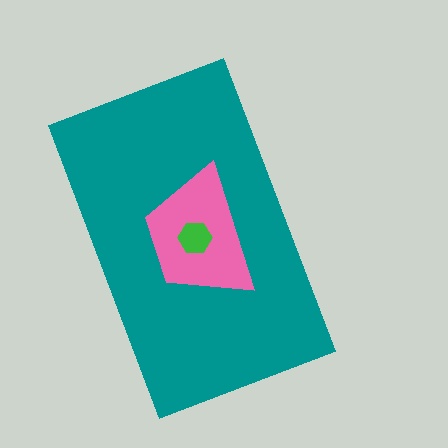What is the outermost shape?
The teal rectangle.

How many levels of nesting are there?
3.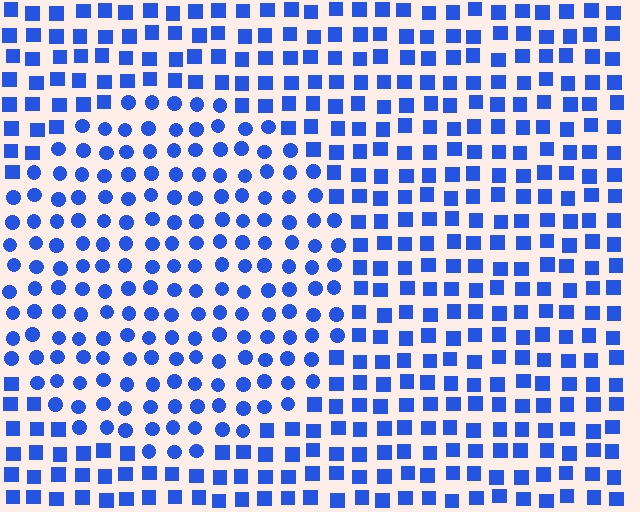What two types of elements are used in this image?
The image uses circles inside the circle region and squares outside it.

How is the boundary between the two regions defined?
The boundary is defined by a change in element shape: circles inside vs. squares outside. All elements share the same color and spacing.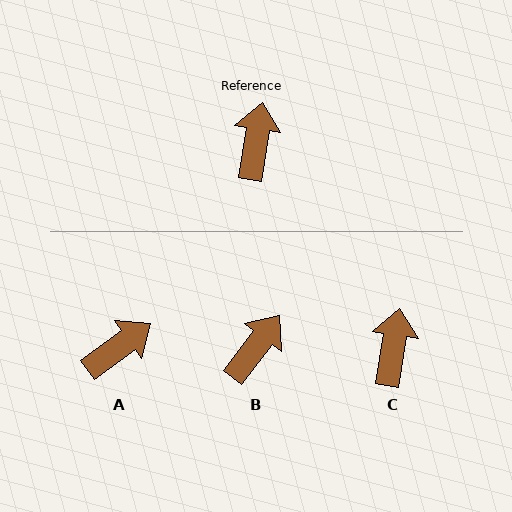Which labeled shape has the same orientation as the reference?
C.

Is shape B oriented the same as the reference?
No, it is off by about 28 degrees.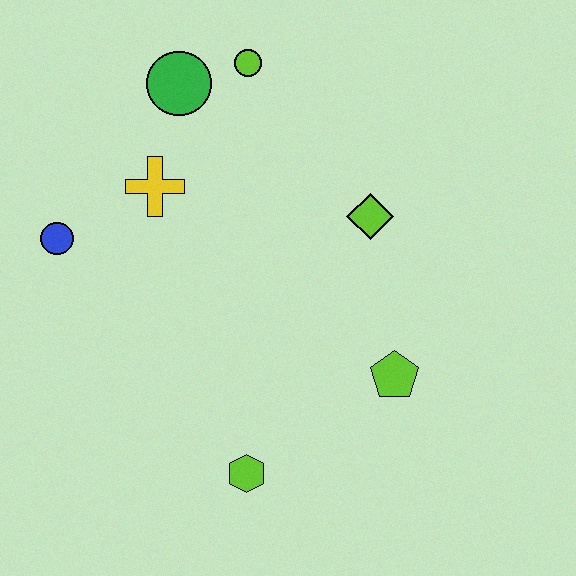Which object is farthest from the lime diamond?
The blue circle is farthest from the lime diamond.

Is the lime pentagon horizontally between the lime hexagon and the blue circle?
No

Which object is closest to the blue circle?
The yellow cross is closest to the blue circle.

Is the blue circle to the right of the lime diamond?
No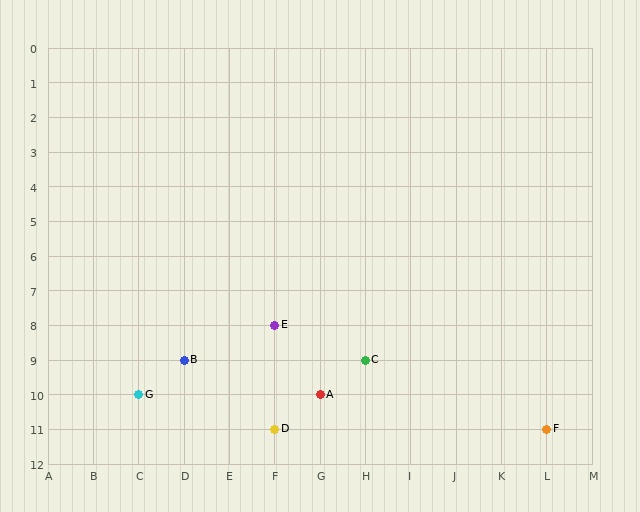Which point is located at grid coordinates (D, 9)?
Point B is at (D, 9).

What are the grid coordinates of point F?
Point F is at grid coordinates (L, 11).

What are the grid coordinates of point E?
Point E is at grid coordinates (F, 8).